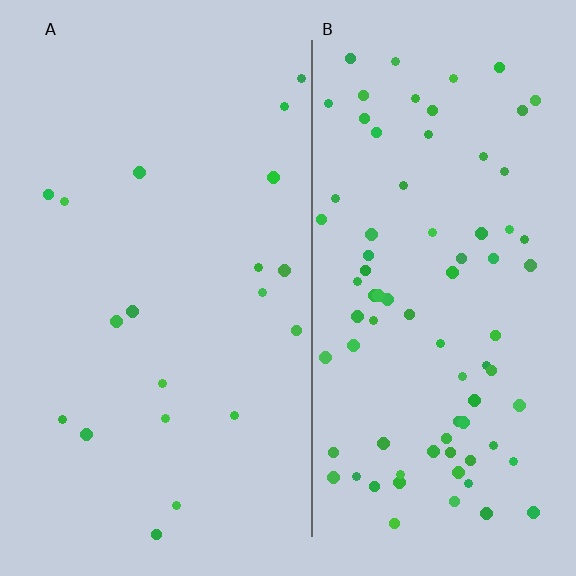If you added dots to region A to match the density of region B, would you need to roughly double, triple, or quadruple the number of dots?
Approximately quadruple.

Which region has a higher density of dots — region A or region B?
B (the right).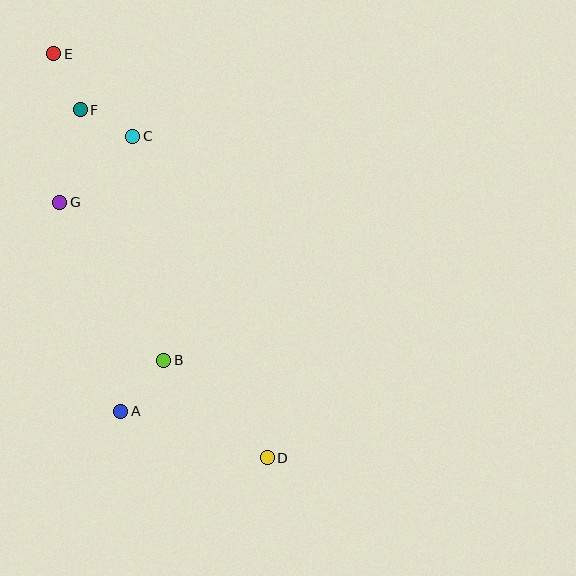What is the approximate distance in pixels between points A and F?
The distance between A and F is approximately 304 pixels.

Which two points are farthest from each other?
Points D and E are farthest from each other.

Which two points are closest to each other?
Points C and F are closest to each other.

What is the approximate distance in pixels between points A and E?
The distance between A and E is approximately 364 pixels.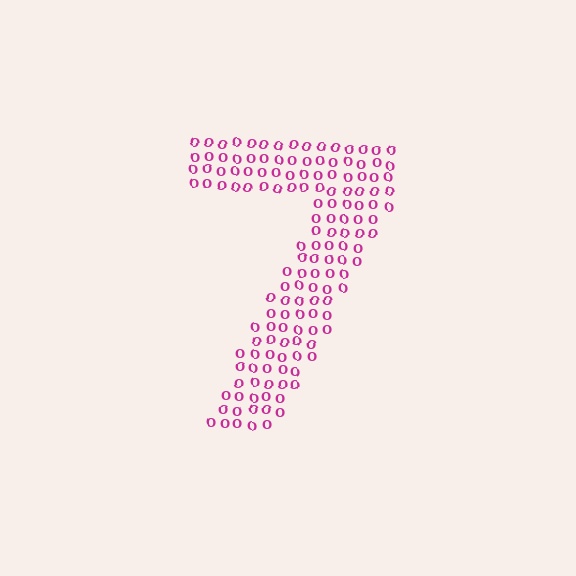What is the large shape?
The large shape is the digit 7.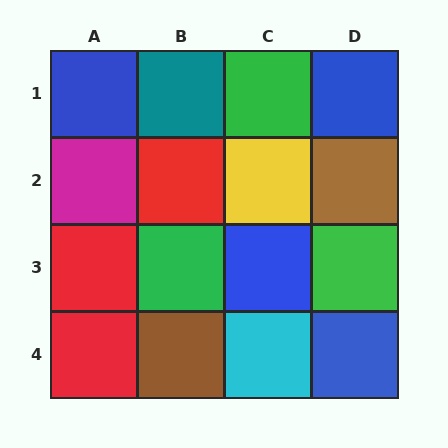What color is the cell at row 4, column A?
Red.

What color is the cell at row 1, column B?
Teal.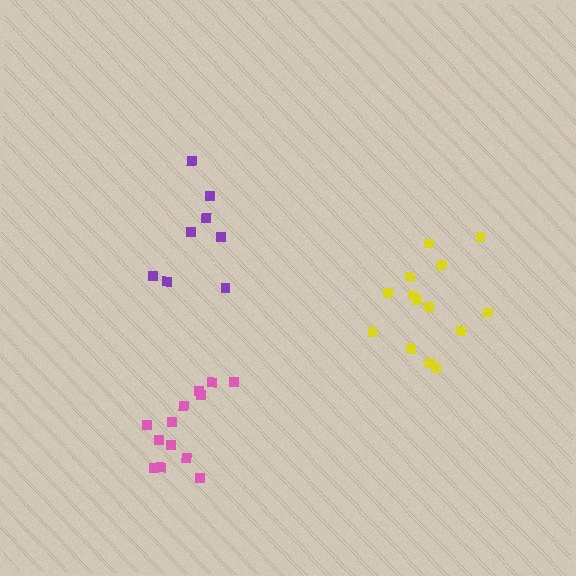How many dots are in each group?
Group 1: 8 dots, Group 2: 14 dots, Group 3: 14 dots (36 total).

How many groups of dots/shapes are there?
There are 3 groups.